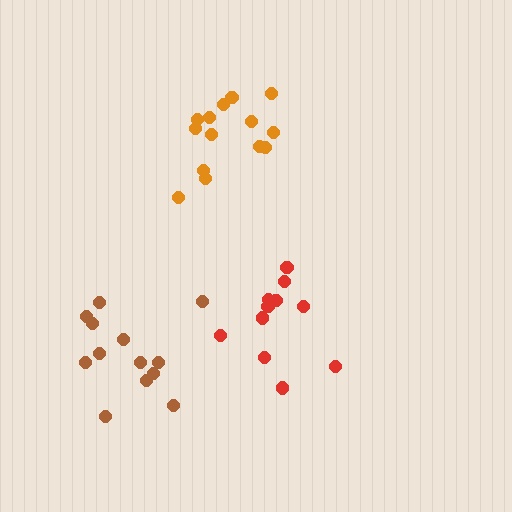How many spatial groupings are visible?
There are 3 spatial groupings.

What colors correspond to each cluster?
The clusters are colored: brown, orange, red.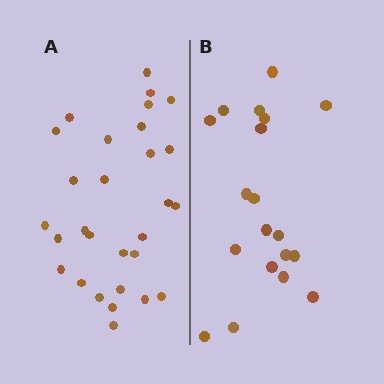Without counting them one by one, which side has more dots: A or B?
Region A (the left region) has more dots.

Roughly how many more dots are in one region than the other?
Region A has roughly 10 or so more dots than region B.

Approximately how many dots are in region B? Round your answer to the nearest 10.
About 20 dots. (The exact count is 19, which rounds to 20.)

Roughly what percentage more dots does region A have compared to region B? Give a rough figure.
About 55% more.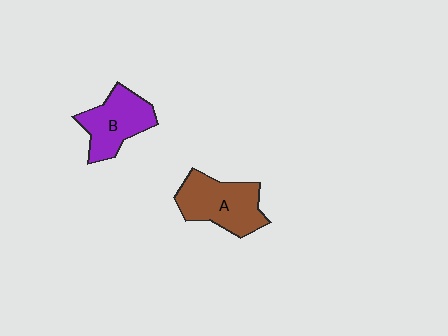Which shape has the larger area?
Shape A (brown).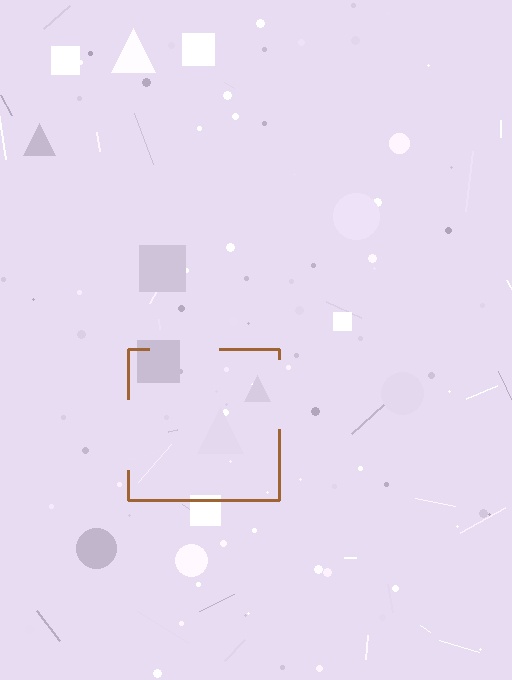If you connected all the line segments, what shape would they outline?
They would outline a square.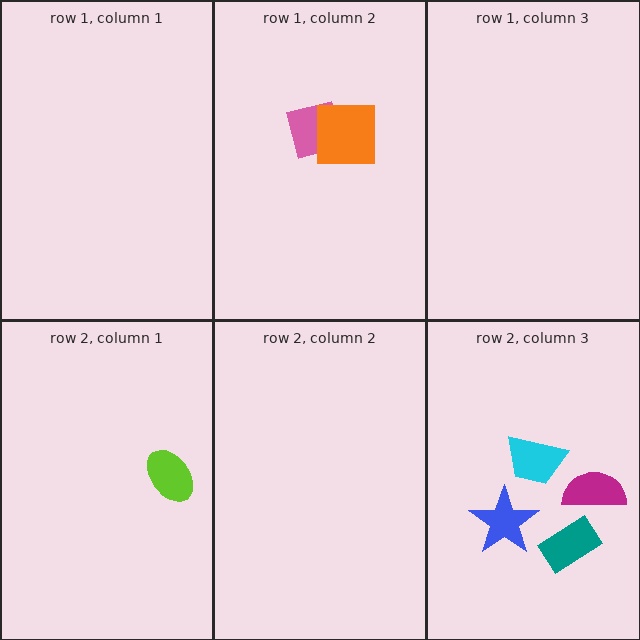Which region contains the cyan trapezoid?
The row 2, column 3 region.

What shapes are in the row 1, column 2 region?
The pink square, the orange square.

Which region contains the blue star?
The row 2, column 3 region.